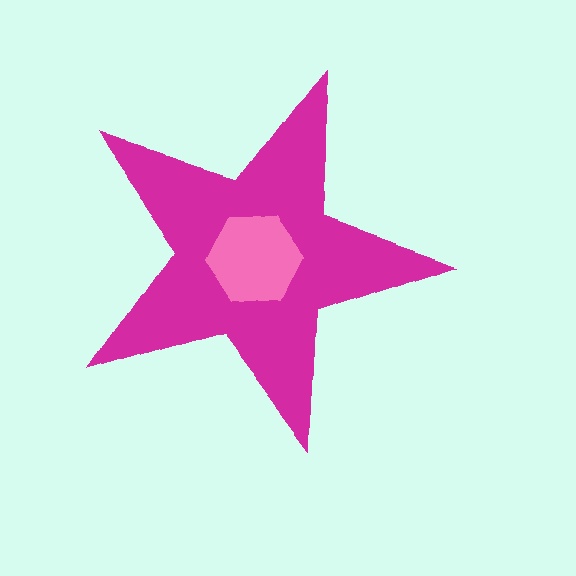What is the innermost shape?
The pink hexagon.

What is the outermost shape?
The magenta star.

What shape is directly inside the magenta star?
The pink hexagon.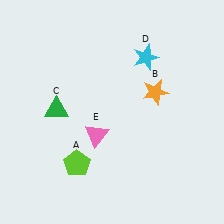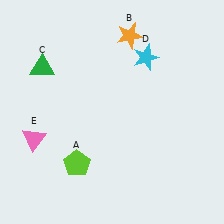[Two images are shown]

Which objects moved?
The objects that moved are: the orange star (B), the green triangle (C), the pink triangle (E).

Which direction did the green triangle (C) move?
The green triangle (C) moved up.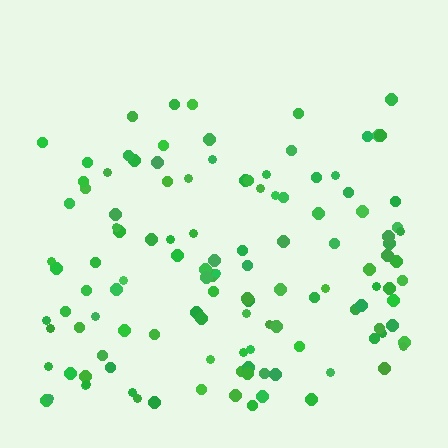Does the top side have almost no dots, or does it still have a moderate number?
Still a moderate number, just noticeably fewer than the bottom.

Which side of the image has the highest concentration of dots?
The bottom.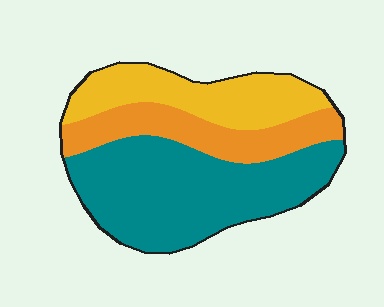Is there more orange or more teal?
Teal.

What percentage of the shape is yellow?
Yellow covers roughly 25% of the shape.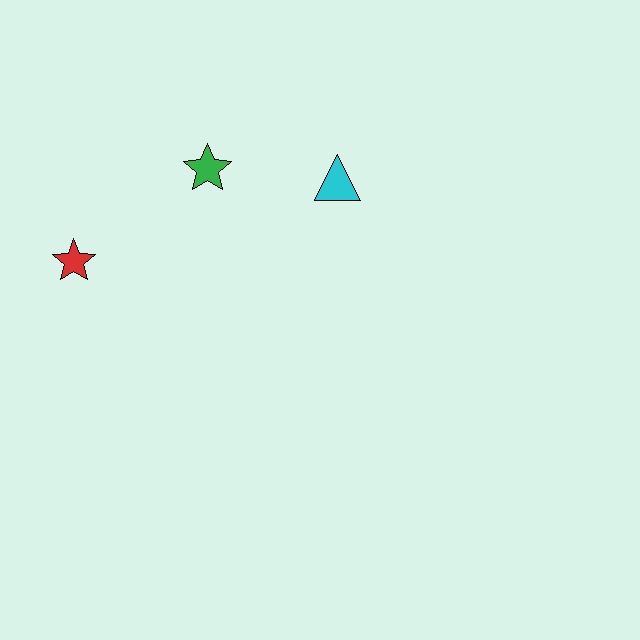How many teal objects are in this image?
There are no teal objects.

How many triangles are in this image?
There is 1 triangle.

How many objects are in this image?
There are 3 objects.